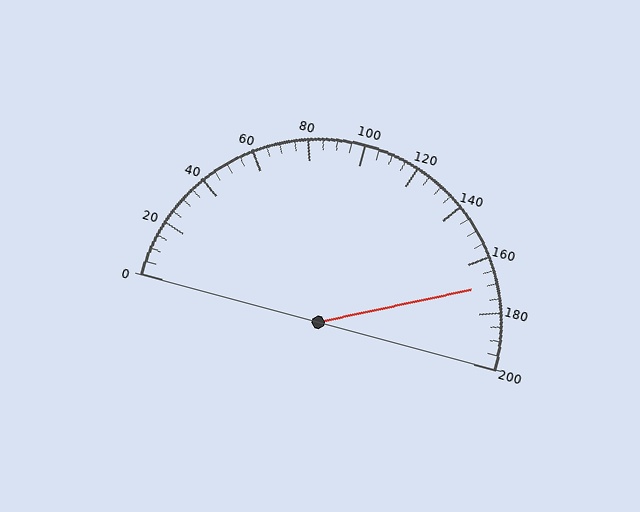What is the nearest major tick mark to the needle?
The nearest major tick mark is 160.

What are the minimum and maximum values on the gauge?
The gauge ranges from 0 to 200.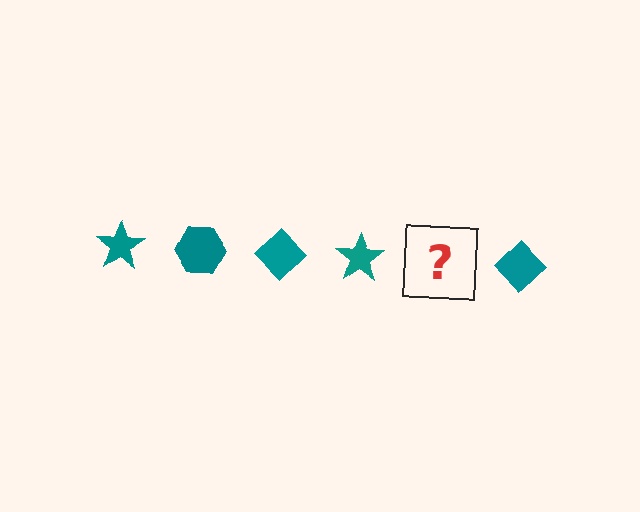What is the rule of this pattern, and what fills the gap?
The rule is that the pattern cycles through star, hexagon, diamond shapes in teal. The gap should be filled with a teal hexagon.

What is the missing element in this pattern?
The missing element is a teal hexagon.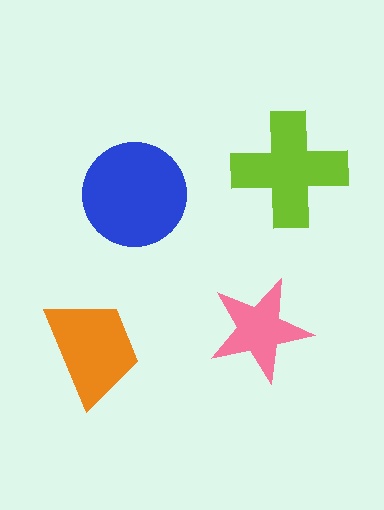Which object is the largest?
The blue circle.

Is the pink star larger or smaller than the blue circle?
Smaller.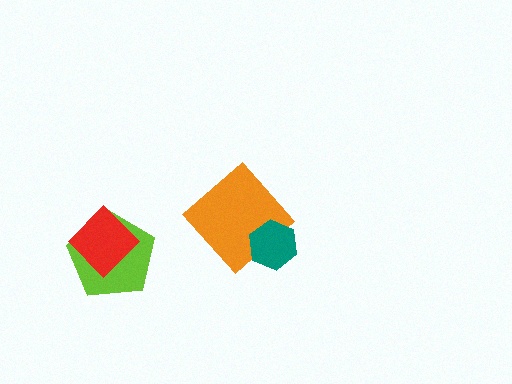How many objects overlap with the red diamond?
1 object overlaps with the red diamond.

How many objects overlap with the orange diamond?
1 object overlaps with the orange diamond.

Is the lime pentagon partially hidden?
Yes, it is partially covered by another shape.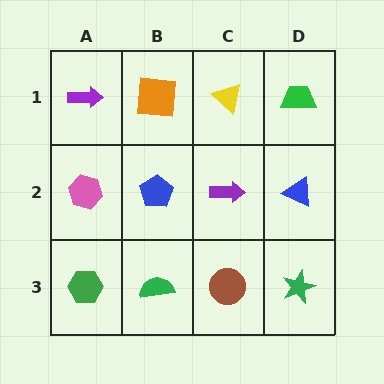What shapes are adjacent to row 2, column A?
A purple arrow (row 1, column A), a green hexagon (row 3, column A), a blue pentagon (row 2, column B).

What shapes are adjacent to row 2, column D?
A green trapezoid (row 1, column D), a green star (row 3, column D), a purple arrow (row 2, column C).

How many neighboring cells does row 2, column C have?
4.